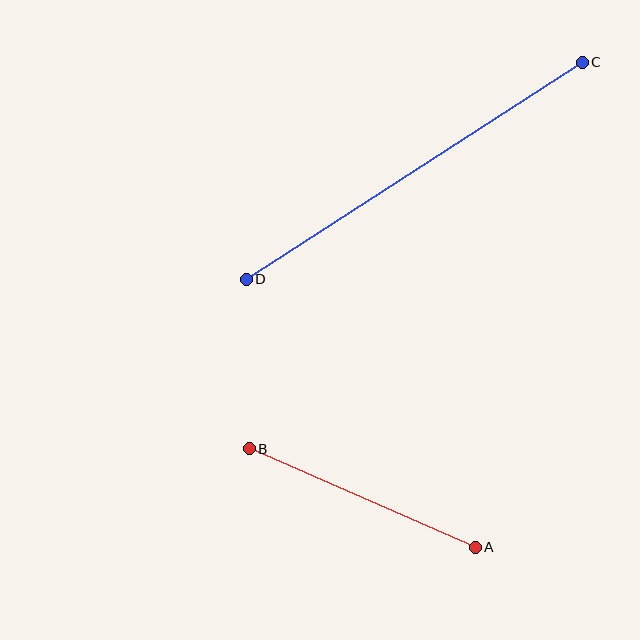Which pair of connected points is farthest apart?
Points C and D are farthest apart.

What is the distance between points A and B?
The distance is approximately 247 pixels.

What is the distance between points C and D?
The distance is approximately 400 pixels.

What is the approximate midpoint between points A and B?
The midpoint is at approximately (362, 498) pixels.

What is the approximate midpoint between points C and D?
The midpoint is at approximately (414, 171) pixels.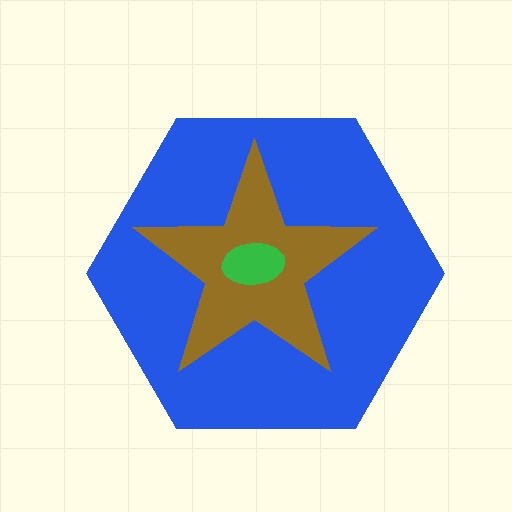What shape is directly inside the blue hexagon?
The brown star.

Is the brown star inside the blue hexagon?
Yes.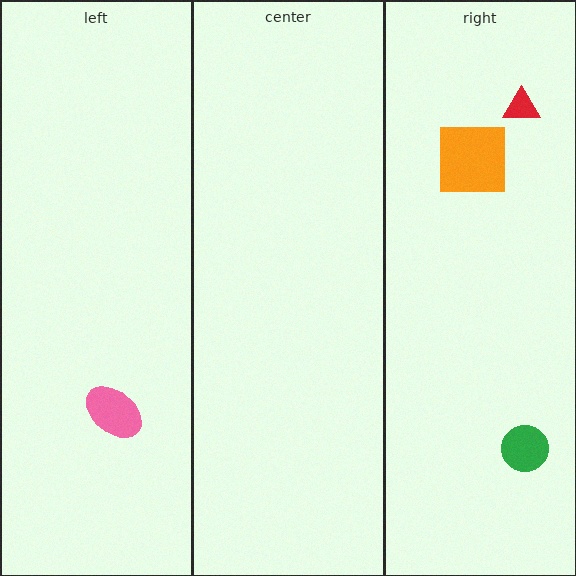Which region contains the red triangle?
The right region.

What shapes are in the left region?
The pink ellipse.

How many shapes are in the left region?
1.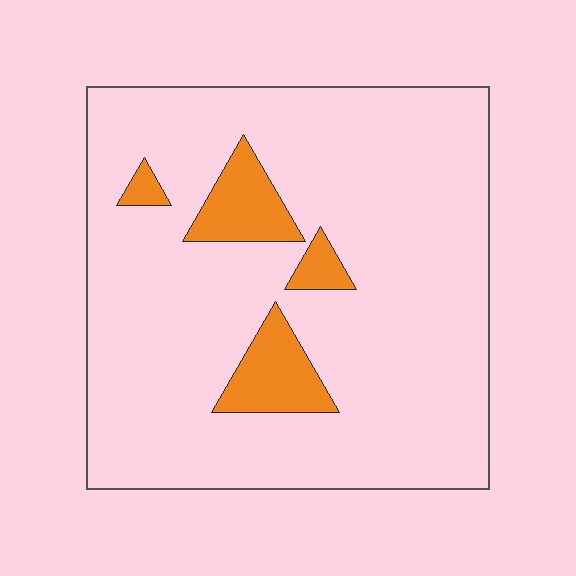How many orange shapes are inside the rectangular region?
4.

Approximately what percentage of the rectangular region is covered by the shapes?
Approximately 10%.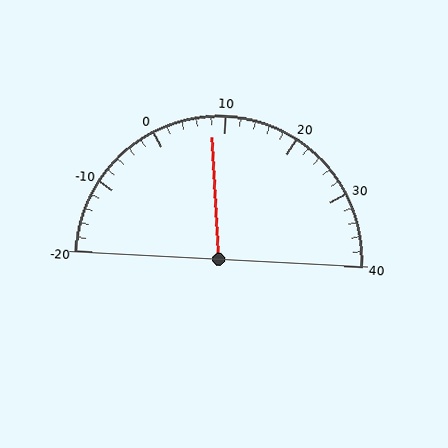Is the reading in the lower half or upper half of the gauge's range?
The reading is in the lower half of the range (-20 to 40).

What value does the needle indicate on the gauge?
The needle indicates approximately 8.